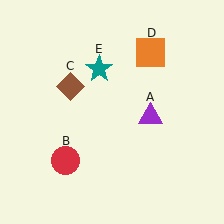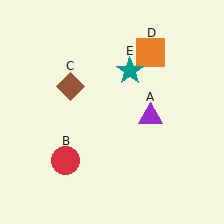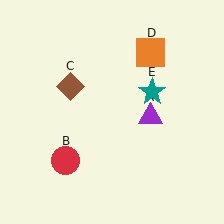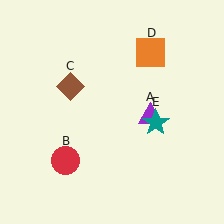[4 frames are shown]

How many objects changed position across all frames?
1 object changed position: teal star (object E).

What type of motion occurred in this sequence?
The teal star (object E) rotated clockwise around the center of the scene.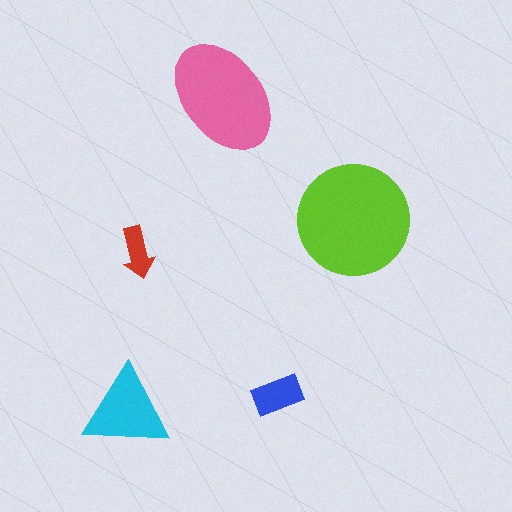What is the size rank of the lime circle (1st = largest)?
1st.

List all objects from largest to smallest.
The lime circle, the pink ellipse, the cyan triangle, the blue rectangle, the red arrow.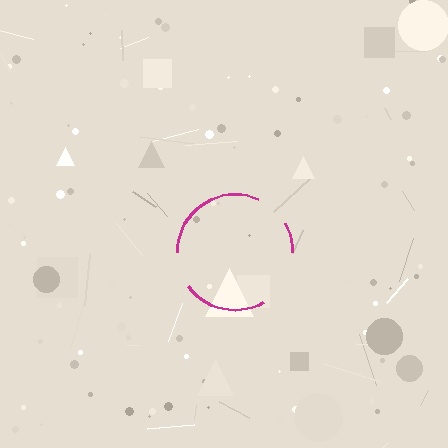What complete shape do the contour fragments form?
The contour fragments form a circle.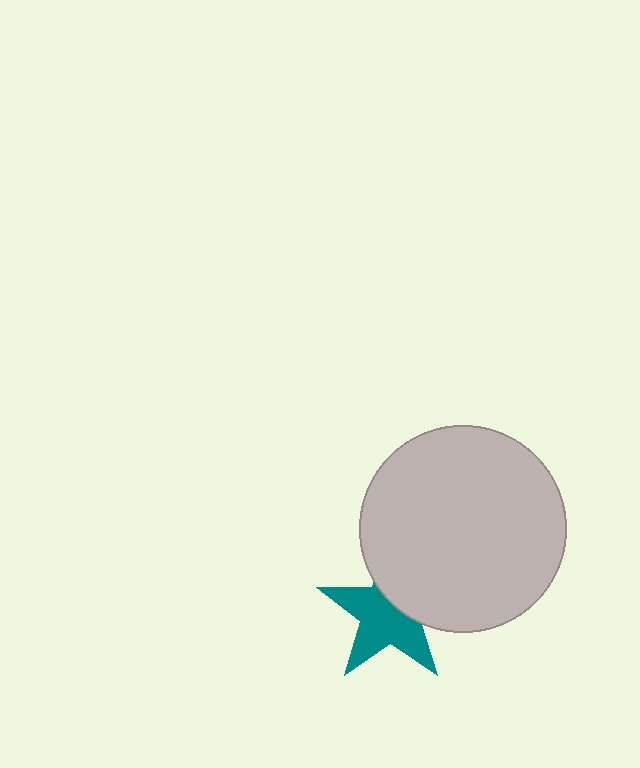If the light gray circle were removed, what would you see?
You would see the complete teal star.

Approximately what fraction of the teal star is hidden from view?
Roughly 38% of the teal star is hidden behind the light gray circle.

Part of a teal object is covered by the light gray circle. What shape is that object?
It is a star.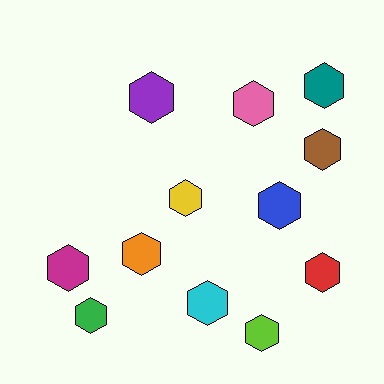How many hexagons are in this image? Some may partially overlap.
There are 12 hexagons.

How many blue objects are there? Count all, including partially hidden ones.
There is 1 blue object.